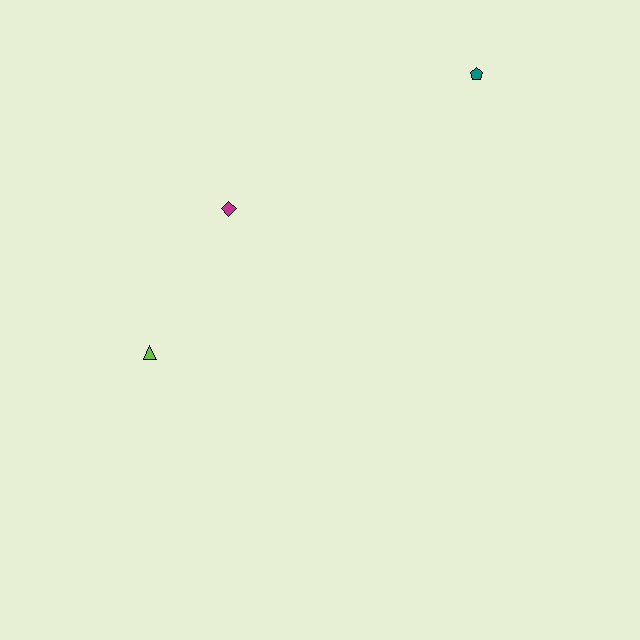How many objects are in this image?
There are 3 objects.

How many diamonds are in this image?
There is 1 diamond.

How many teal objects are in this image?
There is 1 teal object.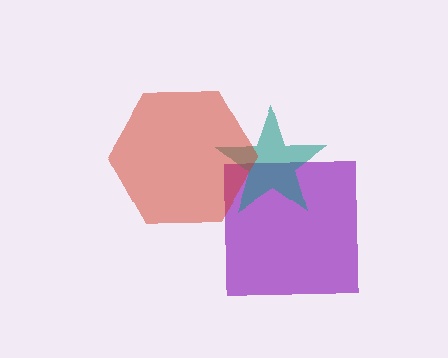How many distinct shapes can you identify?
There are 3 distinct shapes: a purple square, a teal star, a red hexagon.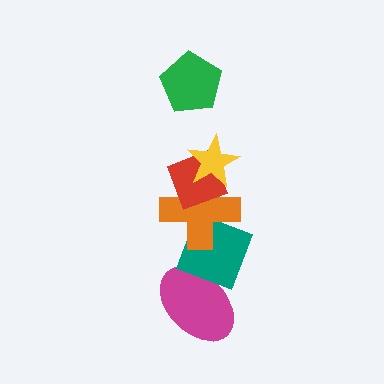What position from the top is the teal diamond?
The teal diamond is 5th from the top.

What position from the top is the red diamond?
The red diamond is 3rd from the top.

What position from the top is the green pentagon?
The green pentagon is 1st from the top.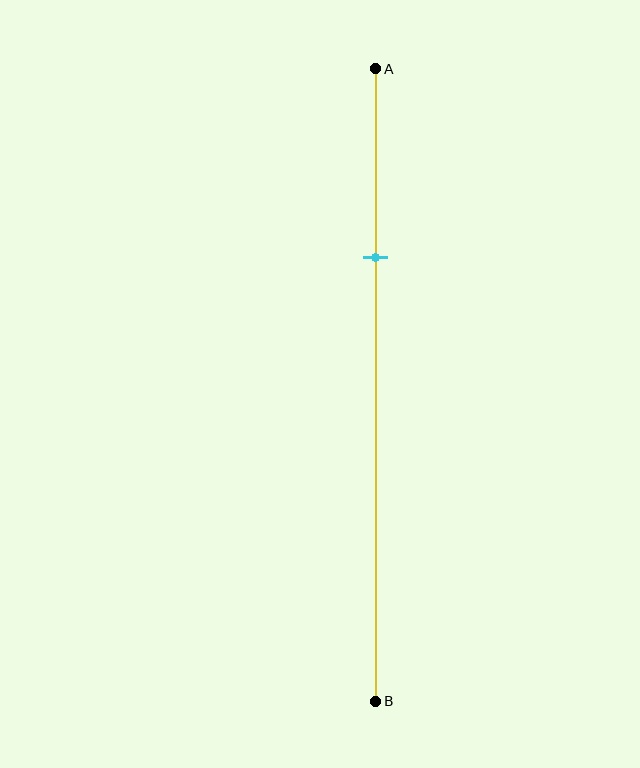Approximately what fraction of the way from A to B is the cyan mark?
The cyan mark is approximately 30% of the way from A to B.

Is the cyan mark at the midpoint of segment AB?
No, the mark is at about 30% from A, not at the 50% midpoint.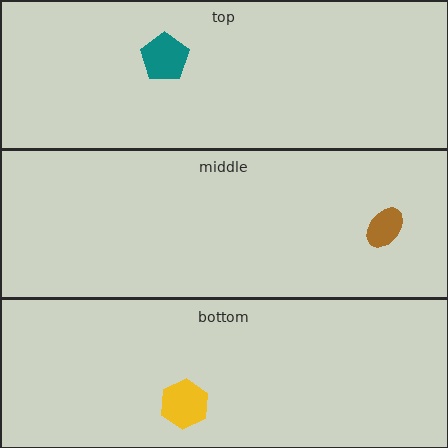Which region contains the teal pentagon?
The top region.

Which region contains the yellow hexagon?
The bottom region.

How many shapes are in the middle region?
1.